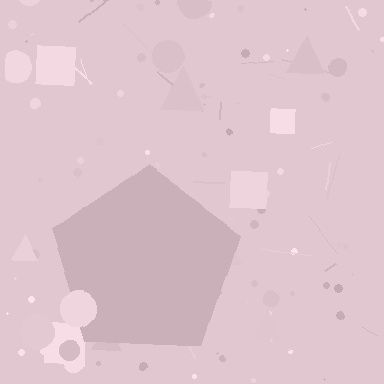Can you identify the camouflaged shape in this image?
The camouflaged shape is a pentagon.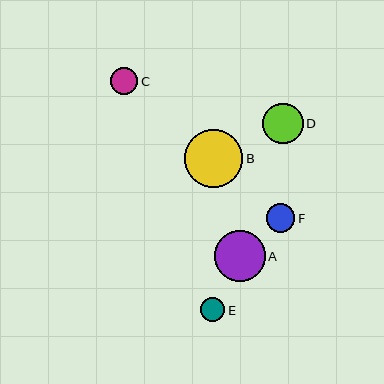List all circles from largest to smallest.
From largest to smallest: B, A, D, F, C, E.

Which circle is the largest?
Circle B is the largest with a size of approximately 58 pixels.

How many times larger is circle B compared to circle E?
Circle B is approximately 2.5 times the size of circle E.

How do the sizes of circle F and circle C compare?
Circle F and circle C are approximately the same size.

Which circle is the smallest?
Circle E is the smallest with a size of approximately 24 pixels.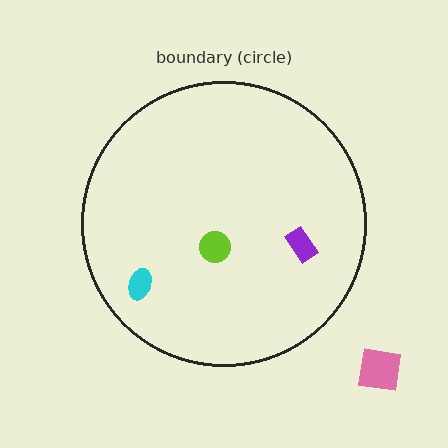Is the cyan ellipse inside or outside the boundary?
Inside.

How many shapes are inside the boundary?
3 inside, 1 outside.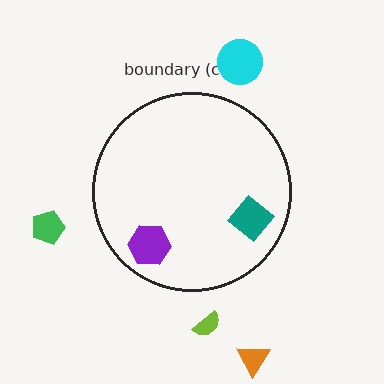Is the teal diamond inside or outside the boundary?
Inside.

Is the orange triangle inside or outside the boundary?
Outside.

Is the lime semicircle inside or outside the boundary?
Outside.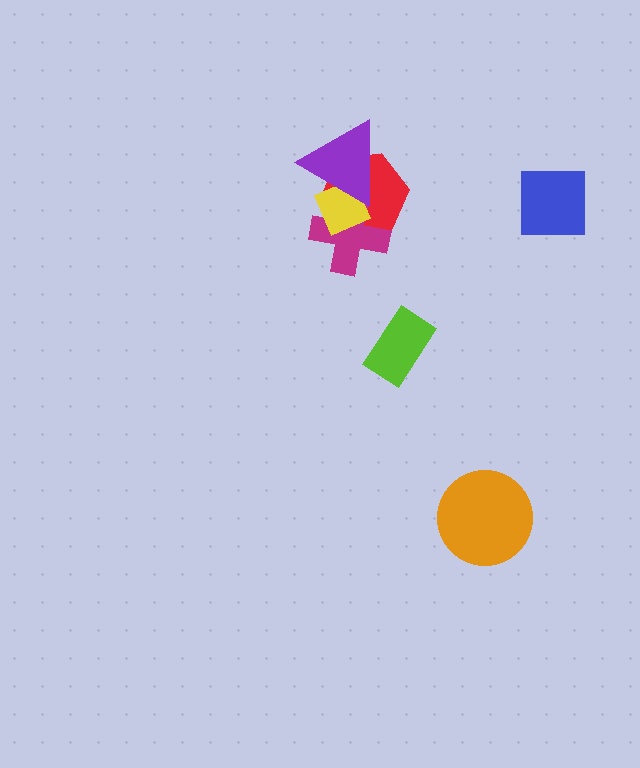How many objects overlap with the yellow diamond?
3 objects overlap with the yellow diamond.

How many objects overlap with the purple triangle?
3 objects overlap with the purple triangle.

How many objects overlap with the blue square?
0 objects overlap with the blue square.